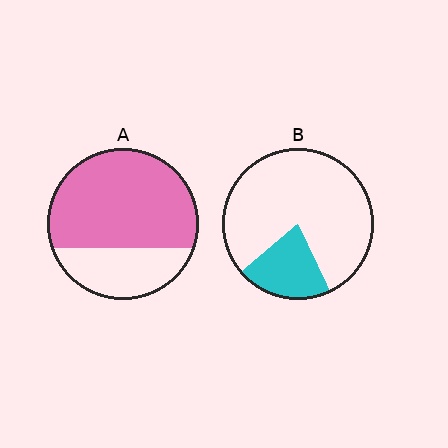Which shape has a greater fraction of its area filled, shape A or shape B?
Shape A.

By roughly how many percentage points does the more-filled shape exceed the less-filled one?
By roughly 50 percentage points (A over B).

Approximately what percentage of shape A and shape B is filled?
A is approximately 70% and B is approximately 20%.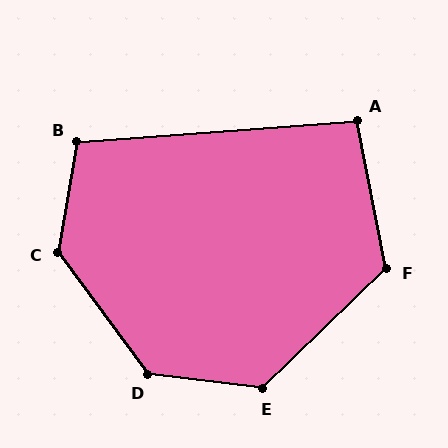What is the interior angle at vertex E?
Approximately 129 degrees (obtuse).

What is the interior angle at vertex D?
Approximately 133 degrees (obtuse).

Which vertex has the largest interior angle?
C, at approximately 134 degrees.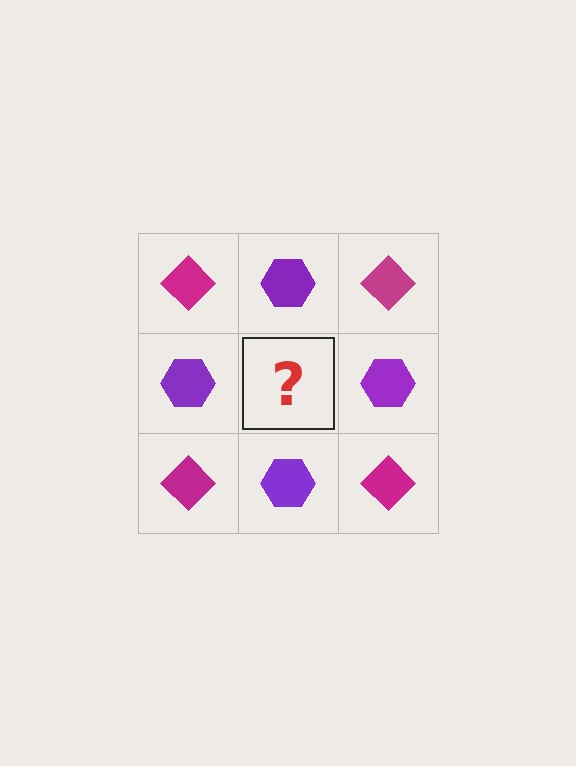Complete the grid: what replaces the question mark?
The question mark should be replaced with a magenta diamond.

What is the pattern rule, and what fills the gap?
The rule is that it alternates magenta diamond and purple hexagon in a checkerboard pattern. The gap should be filled with a magenta diamond.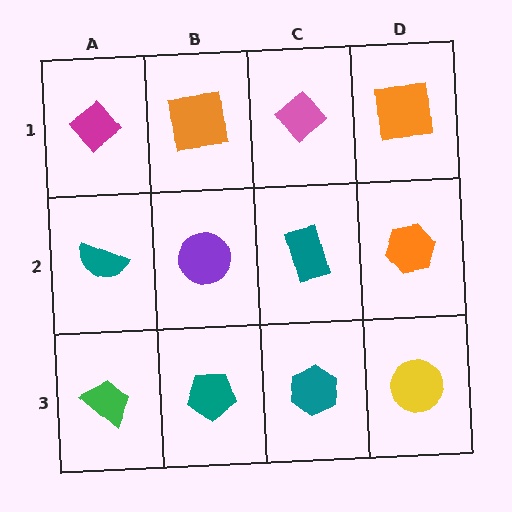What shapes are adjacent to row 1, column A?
A teal semicircle (row 2, column A), an orange square (row 1, column B).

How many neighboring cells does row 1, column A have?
2.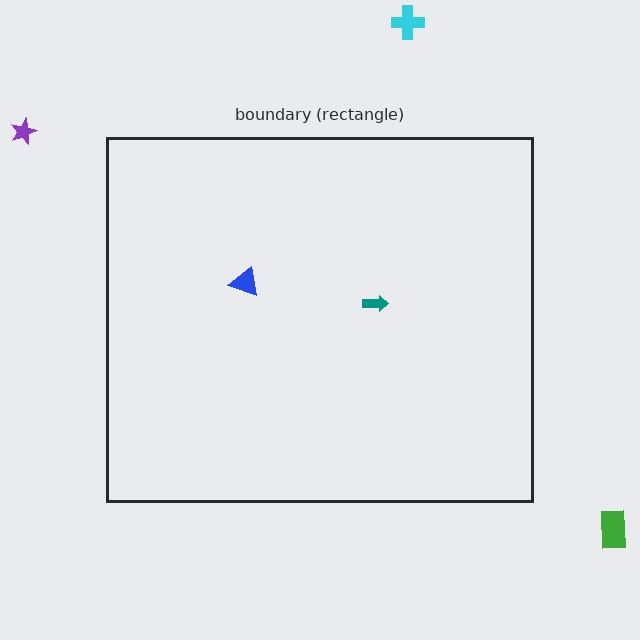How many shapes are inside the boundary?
2 inside, 3 outside.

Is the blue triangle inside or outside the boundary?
Inside.